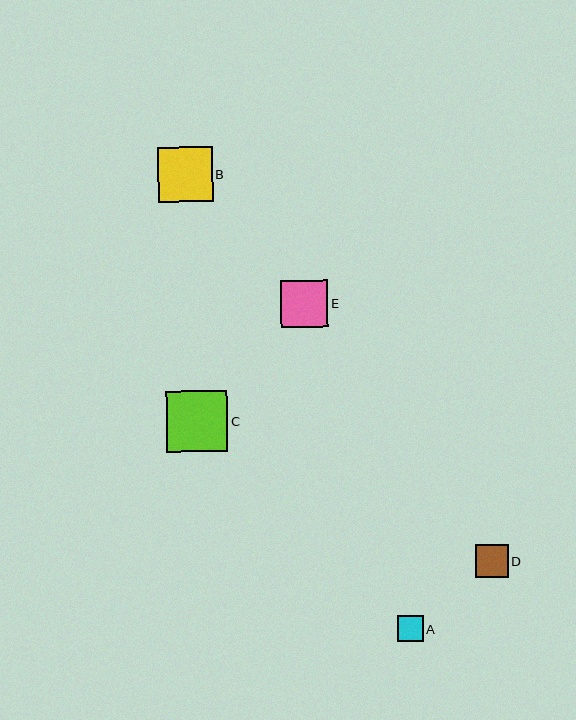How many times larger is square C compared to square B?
Square C is approximately 1.1 times the size of square B.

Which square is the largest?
Square C is the largest with a size of approximately 61 pixels.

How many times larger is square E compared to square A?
Square E is approximately 1.8 times the size of square A.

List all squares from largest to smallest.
From largest to smallest: C, B, E, D, A.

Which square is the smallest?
Square A is the smallest with a size of approximately 26 pixels.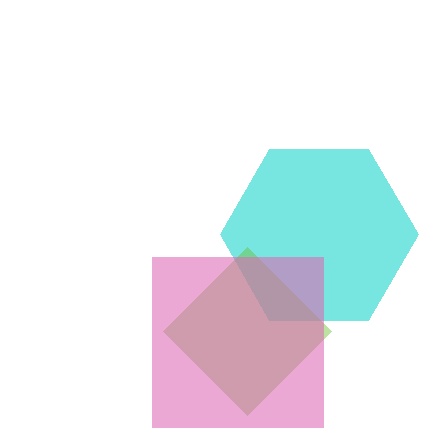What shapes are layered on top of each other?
The layered shapes are: a cyan hexagon, a lime diamond, a pink square.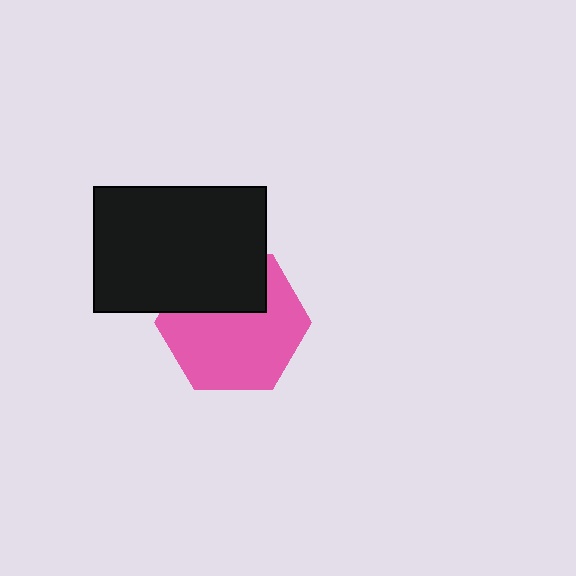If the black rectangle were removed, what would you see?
You would see the complete pink hexagon.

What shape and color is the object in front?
The object in front is a black rectangle.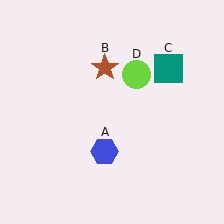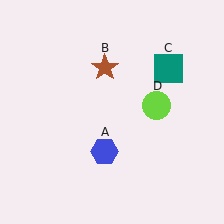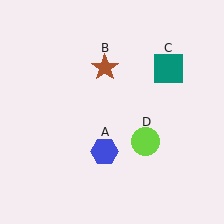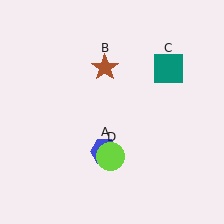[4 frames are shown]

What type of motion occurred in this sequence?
The lime circle (object D) rotated clockwise around the center of the scene.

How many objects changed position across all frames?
1 object changed position: lime circle (object D).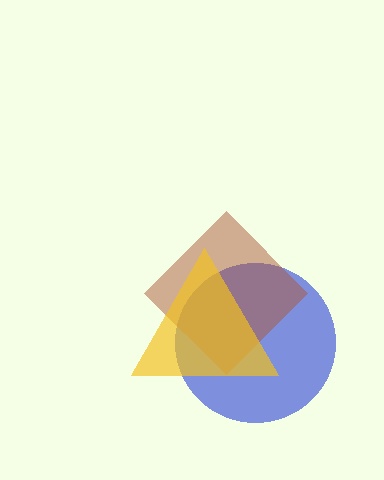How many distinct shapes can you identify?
There are 3 distinct shapes: a blue circle, a brown diamond, a yellow triangle.